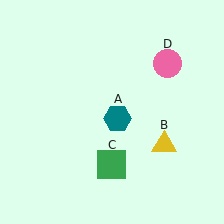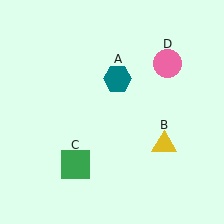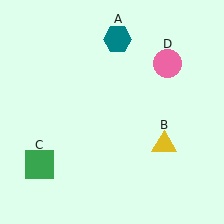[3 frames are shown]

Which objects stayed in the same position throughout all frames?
Yellow triangle (object B) and pink circle (object D) remained stationary.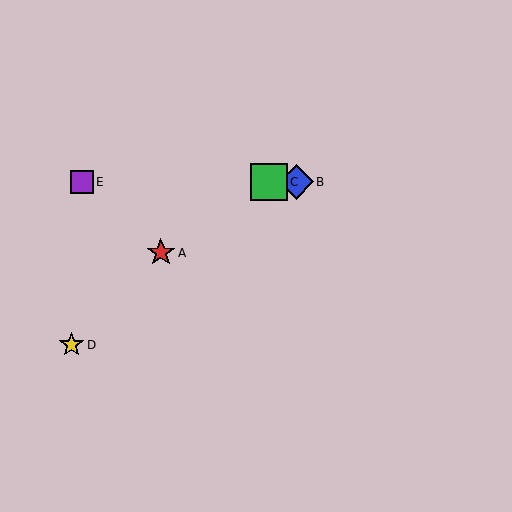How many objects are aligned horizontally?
3 objects (B, C, E) are aligned horizontally.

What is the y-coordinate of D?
Object D is at y≈345.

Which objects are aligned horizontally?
Objects B, C, E are aligned horizontally.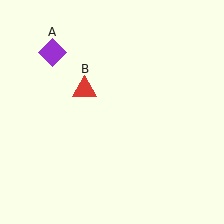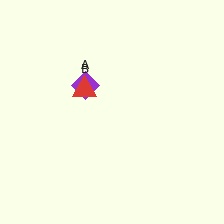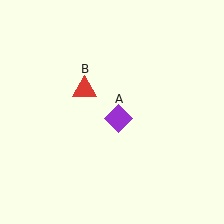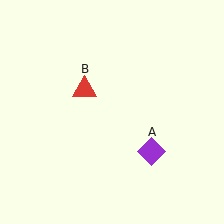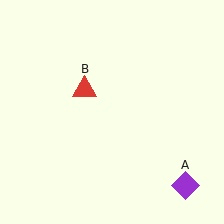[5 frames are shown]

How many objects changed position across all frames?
1 object changed position: purple diamond (object A).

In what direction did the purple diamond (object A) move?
The purple diamond (object A) moved down and to the right.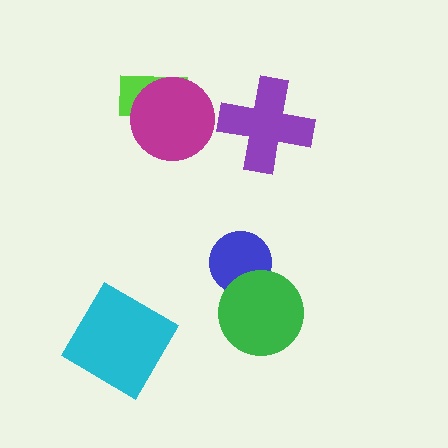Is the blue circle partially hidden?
Yes, it is partially covered by another shape.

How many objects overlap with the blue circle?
1 object overlaps with the blue circle.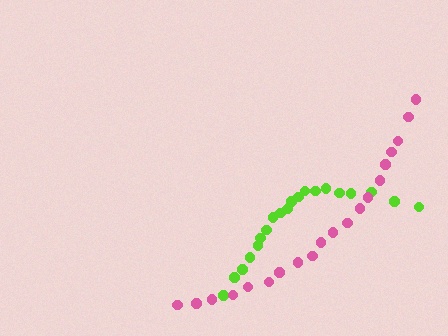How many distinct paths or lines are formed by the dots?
There are 2 distinct paths.